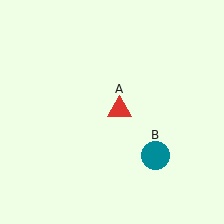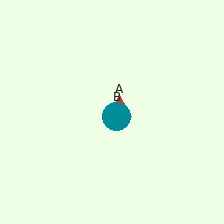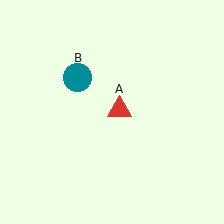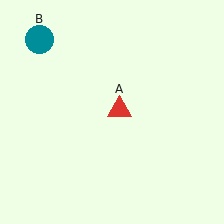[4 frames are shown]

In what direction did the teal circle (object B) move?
The teal circle (object B) moved up and to the left.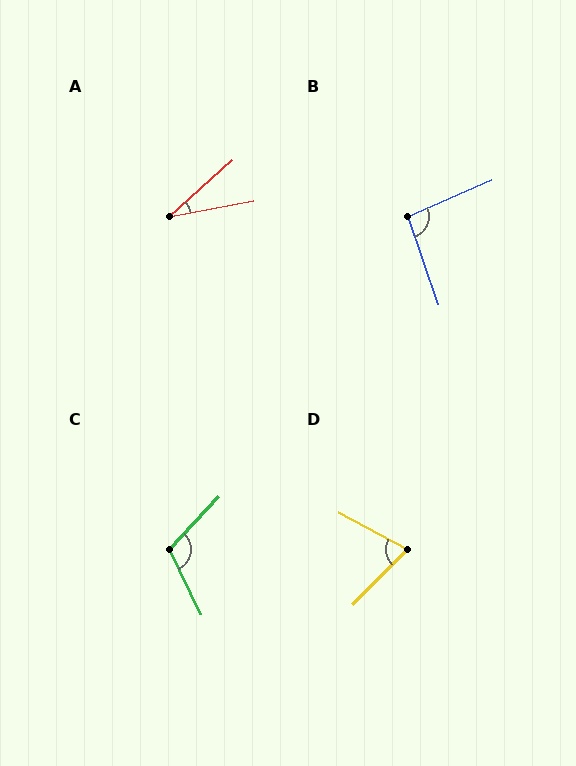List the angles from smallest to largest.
A (31°), D (74°), B (94°), C (111°).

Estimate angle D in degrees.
Approximately 74 degrees.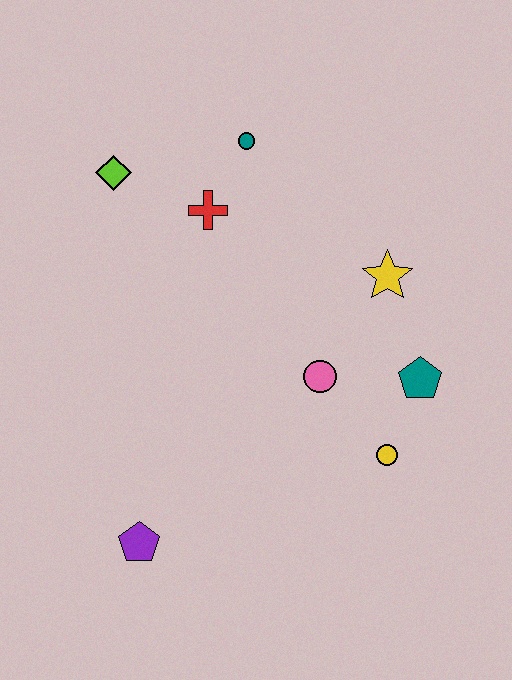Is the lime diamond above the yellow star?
Yes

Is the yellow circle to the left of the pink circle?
No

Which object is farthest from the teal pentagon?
The lime diamond is farthest from the teal pentagon.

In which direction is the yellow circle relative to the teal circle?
The yellow circle is below the teal circle.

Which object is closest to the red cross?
The teal circle is closest to the red cross.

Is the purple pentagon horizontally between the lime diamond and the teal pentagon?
Yes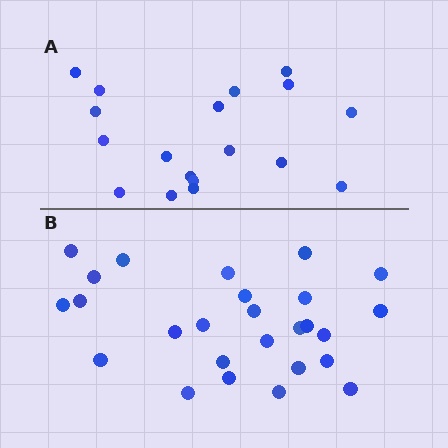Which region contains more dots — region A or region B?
Region B (the bottom region) has more dots.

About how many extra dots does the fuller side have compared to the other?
Region B has roughly 8 or so more dots than region A.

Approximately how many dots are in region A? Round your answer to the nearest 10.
About 20 dots. (The exact count is 18, which rounds to 20.)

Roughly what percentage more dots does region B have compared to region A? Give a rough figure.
About 45% more.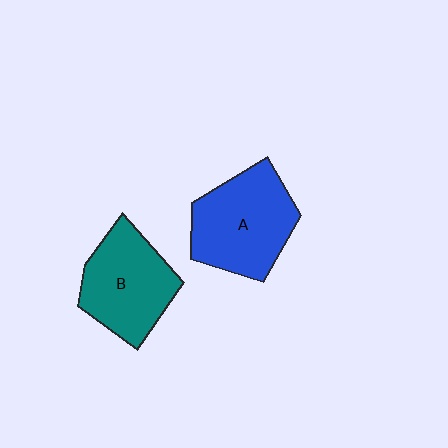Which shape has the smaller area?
Shape B (teal).